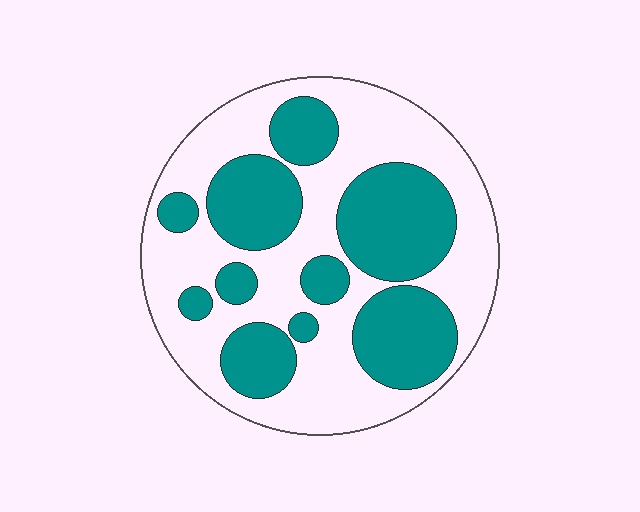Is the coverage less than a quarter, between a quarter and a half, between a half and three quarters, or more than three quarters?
Between a quarter and a half.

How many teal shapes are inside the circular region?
10.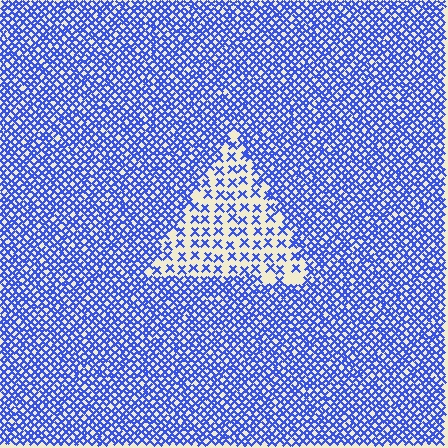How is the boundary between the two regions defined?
The boundary is defined by a change in element density (approximately 2.7x ratio). All elements are the same color, size, and shape.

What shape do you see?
I see a triangle.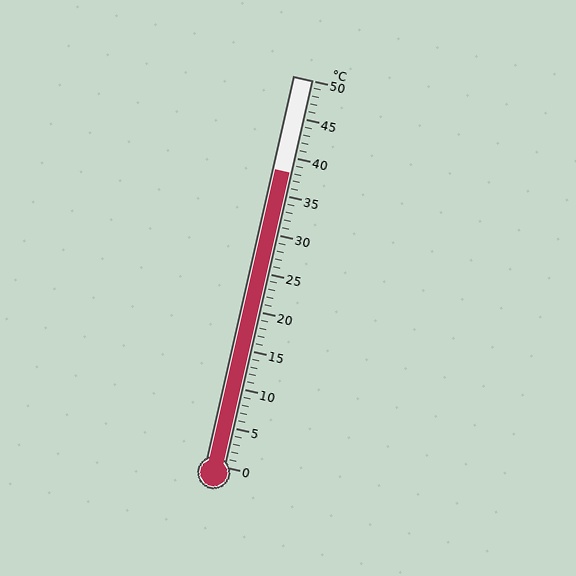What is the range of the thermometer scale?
The thermometer scale ranges from 0°C to 50°C.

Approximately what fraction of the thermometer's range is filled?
The thermometer is filled to approximately 75% of its range.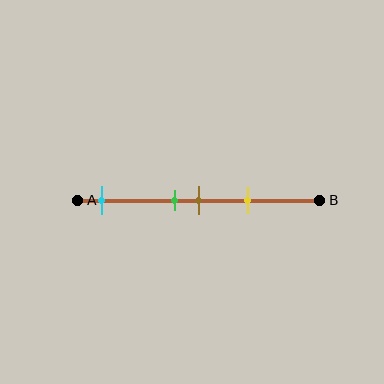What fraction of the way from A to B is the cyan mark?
The cyan mark is approximately 10% (0.1) of the way from A to B.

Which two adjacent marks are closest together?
The green and brown marks are the closest adjacent pair.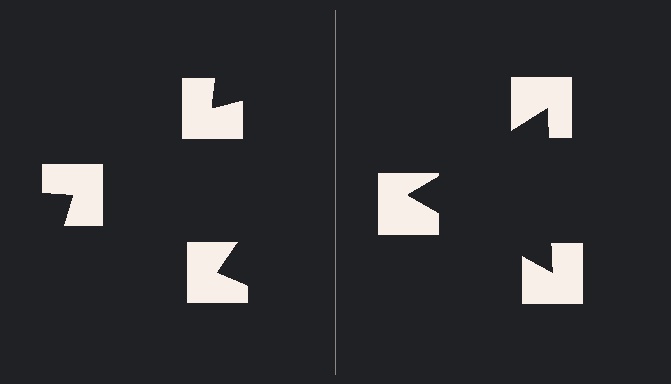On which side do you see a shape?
An illusory triangle appears on the right side. On the left side the wedge cuts are rotated, so no coherent shape forms.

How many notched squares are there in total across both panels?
6 — 3 on each side.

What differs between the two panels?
The notched squares are positioned identically on both sides; only the wedge orientations differ. On the right they align to a triangle; on the left they are misaligned.